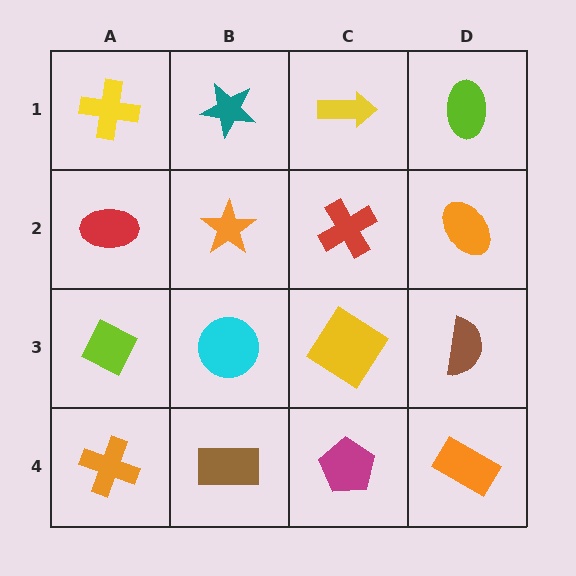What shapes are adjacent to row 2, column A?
A yellow cross (row 1, column A), a lime diamond (row 3, column A), an orange star (row 2, column B).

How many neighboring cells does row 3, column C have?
4.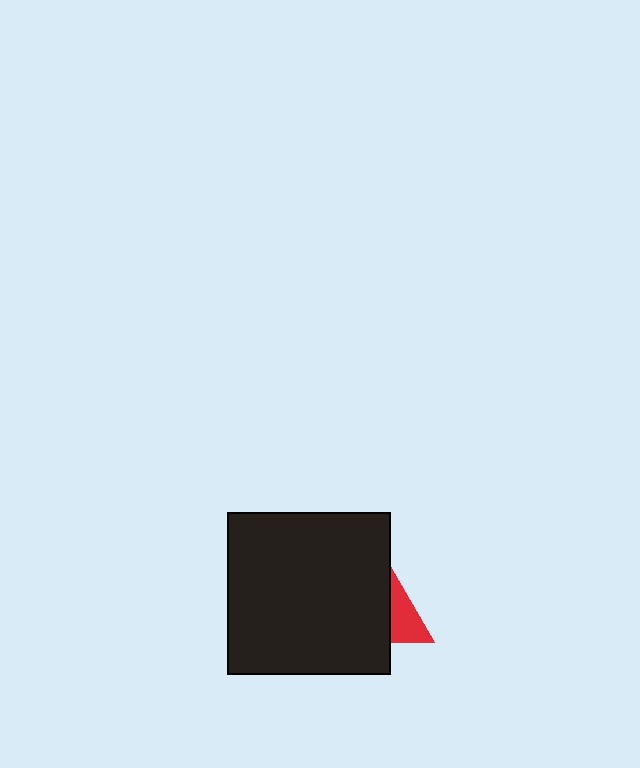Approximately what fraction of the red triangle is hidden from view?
Roughly 64% of the red triangle is hidden behind the black square.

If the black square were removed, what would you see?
You would see the complete red triangle.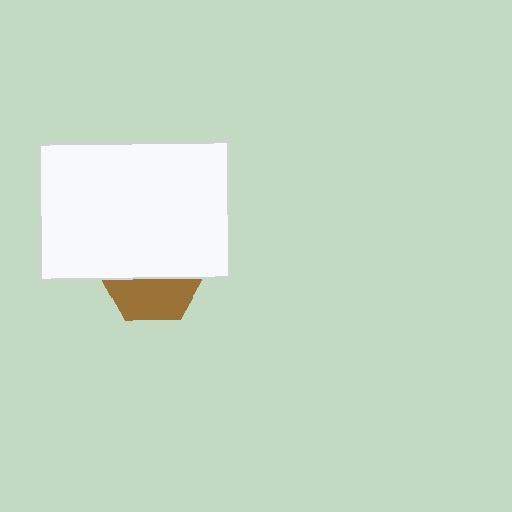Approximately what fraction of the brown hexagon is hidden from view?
Roughly 59% of the brown hexagon is hidden behind the white rectangle.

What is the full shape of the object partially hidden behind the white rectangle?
The partially hidden object is a brown hexagon.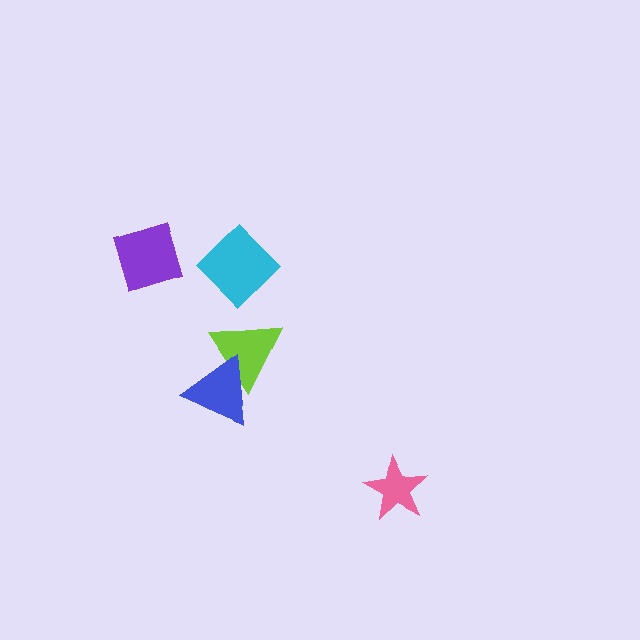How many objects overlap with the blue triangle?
1 object overlaps with the blue triangle.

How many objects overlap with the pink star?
0 objects overlap with the pink star.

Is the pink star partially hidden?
No, no other shape covers it.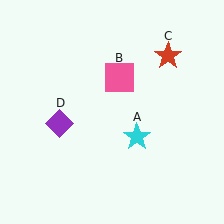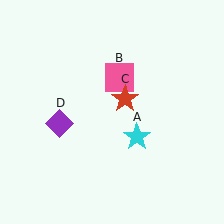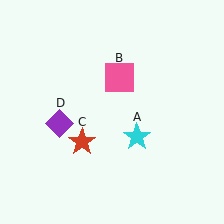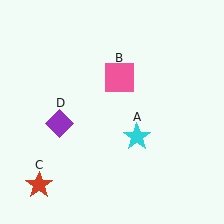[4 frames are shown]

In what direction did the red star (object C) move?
The red star (object C) moved down and to the left.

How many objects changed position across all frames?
1 object changed position: red star (object C).